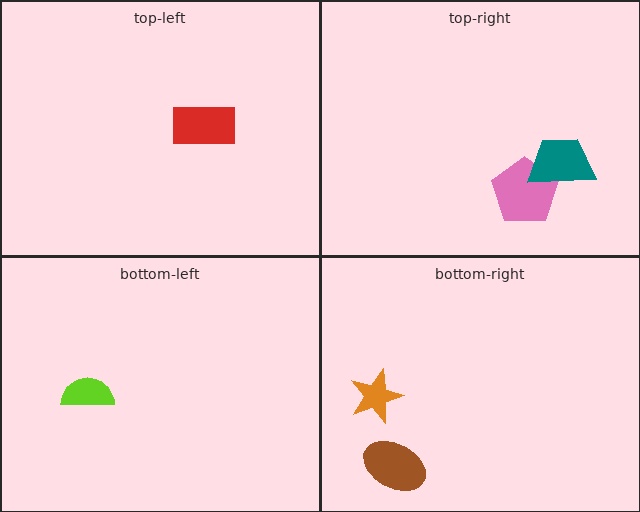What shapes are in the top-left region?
The red rectangle.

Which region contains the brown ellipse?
The bottom-right region.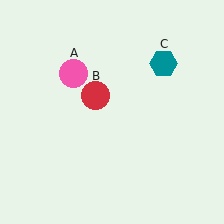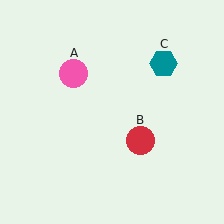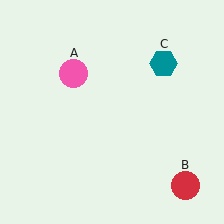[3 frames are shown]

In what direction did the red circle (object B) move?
The red circle (object B) moved down and to the right.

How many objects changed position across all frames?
1 object changed position: red circle (object B).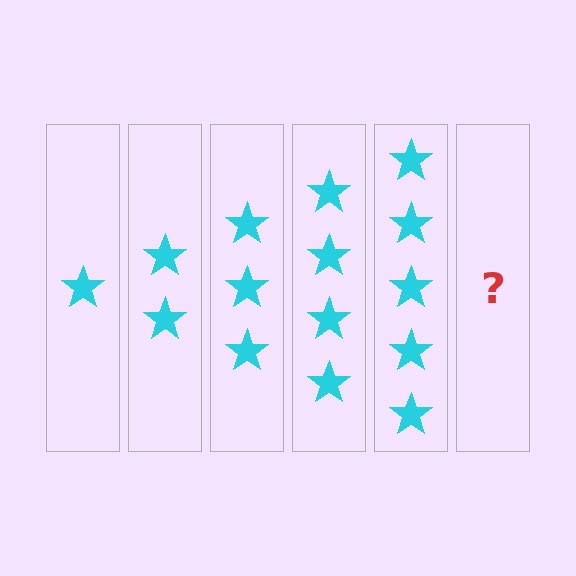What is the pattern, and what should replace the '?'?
The pattern is that each step adds one more star. The '?' should be 6 stars.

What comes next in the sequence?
The next element should be 6 stars.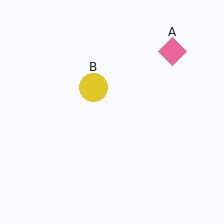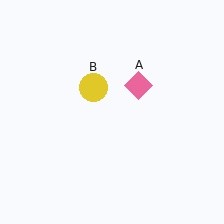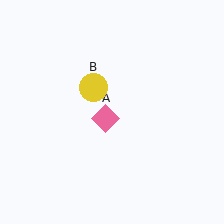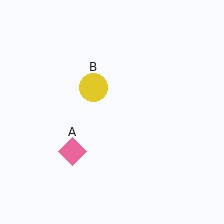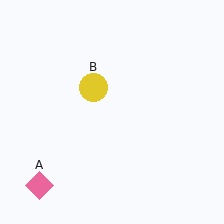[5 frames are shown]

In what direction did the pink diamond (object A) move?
The pink diamond (object A) moved down and to the left.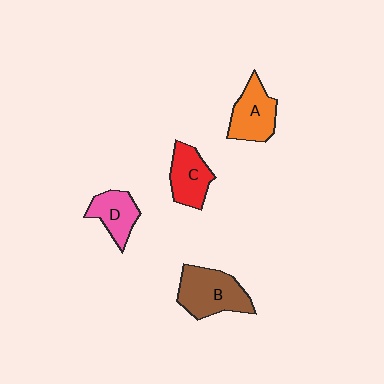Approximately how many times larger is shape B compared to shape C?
Approximately 1.4 times.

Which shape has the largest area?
Shape B (brown).